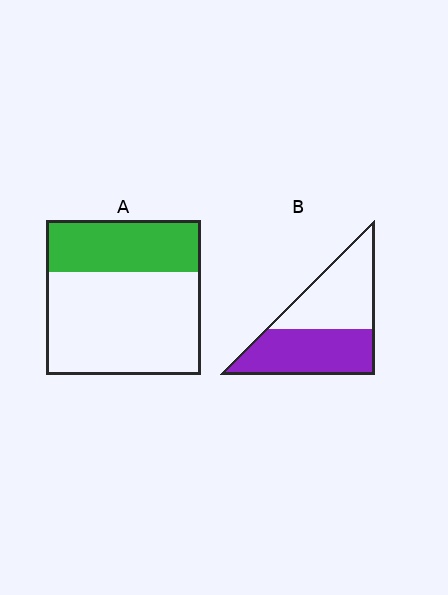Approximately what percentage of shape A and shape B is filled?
A is approximately 35% and B is approximately 50%.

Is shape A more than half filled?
No.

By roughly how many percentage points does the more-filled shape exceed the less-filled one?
By roughly 15 percentage points (B over A).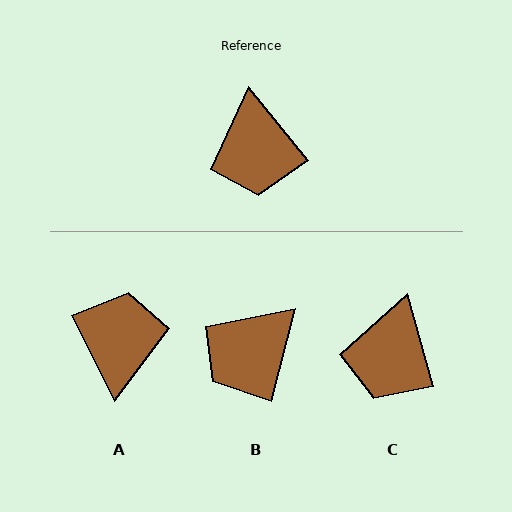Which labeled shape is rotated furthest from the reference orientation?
A, about 167 degrees away.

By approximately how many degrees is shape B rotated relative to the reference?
Approximately 54 degrees clockwise.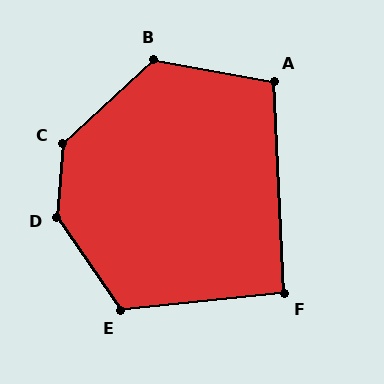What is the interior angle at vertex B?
Approximately 127 degrees (obtuse).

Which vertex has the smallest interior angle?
F, at approximately 93 degrees.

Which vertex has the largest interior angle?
D, at approximately 140 degrees.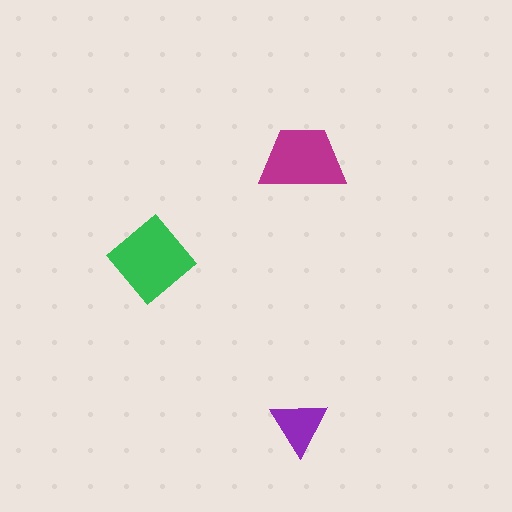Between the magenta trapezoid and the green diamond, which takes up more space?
The green diamond.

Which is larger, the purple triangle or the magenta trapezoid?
The magenta trapezoid.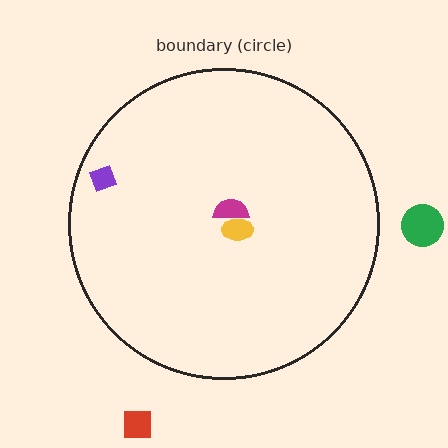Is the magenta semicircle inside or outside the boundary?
Inside.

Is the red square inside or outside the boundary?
Outside.